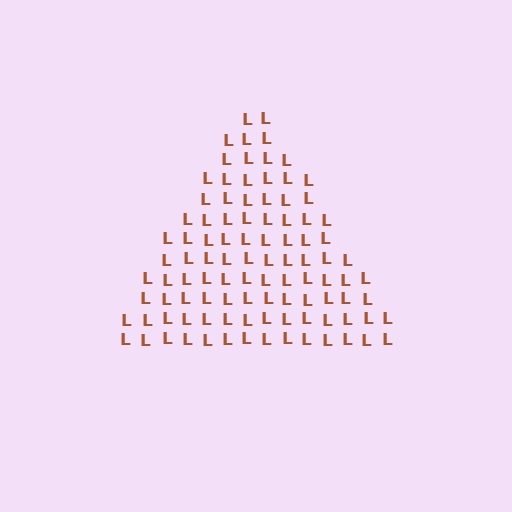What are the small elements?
The small elements are letter L's.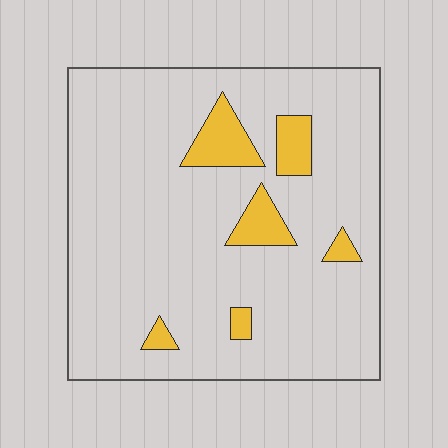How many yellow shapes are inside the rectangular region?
6.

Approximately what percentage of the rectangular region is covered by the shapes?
Approximately 10%.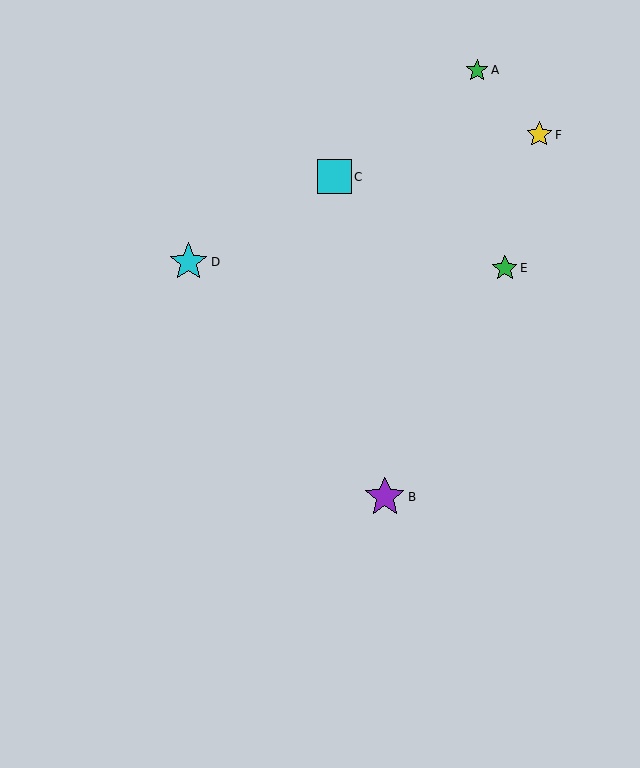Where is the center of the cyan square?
The center of the cyan square is at (334, 177).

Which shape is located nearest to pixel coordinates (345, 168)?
The cyan square (labeled C) at (334, 177) is nearest to that location.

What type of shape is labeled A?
Shape A is a green star.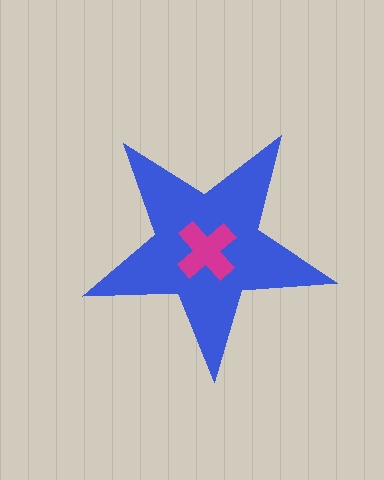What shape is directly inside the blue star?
The magenta cross.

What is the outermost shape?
The blue star.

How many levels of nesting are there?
2.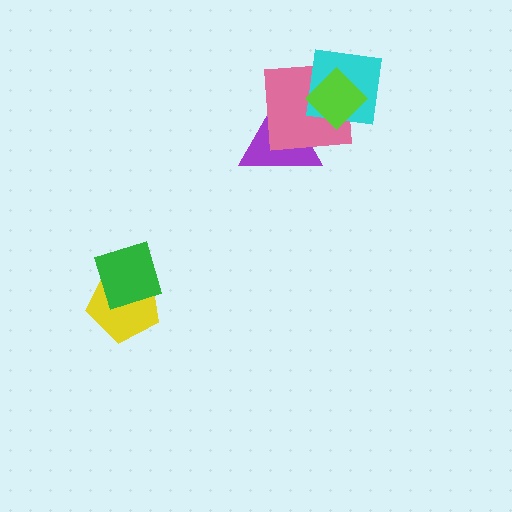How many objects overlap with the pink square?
3 objects overlap with the pink square.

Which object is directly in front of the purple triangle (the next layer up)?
The pink square is directly in front of the purple triangle.